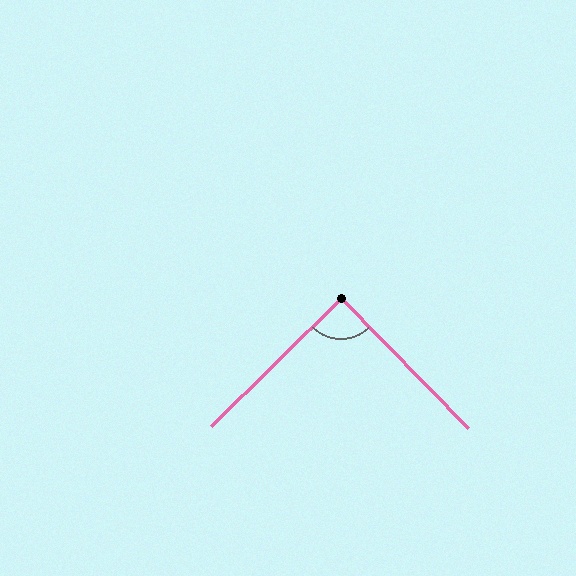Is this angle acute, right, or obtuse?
It is approximately a right angle.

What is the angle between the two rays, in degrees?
Approximately 90 degrees.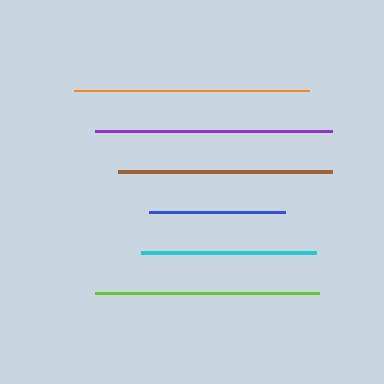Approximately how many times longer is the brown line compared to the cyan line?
The brown line is approximately 1.2 times the length of the cyan line.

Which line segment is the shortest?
The blue line is the shortest at approximately 136 pixels.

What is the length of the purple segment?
The purple segment is approximately 237 pixels long.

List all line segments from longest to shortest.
From longest to shortest: purple, orange, lime, brown, cyan, blue.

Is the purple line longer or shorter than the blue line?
The purple line is longer than the blue line.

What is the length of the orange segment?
The orange segment is approximately 235 pixels long.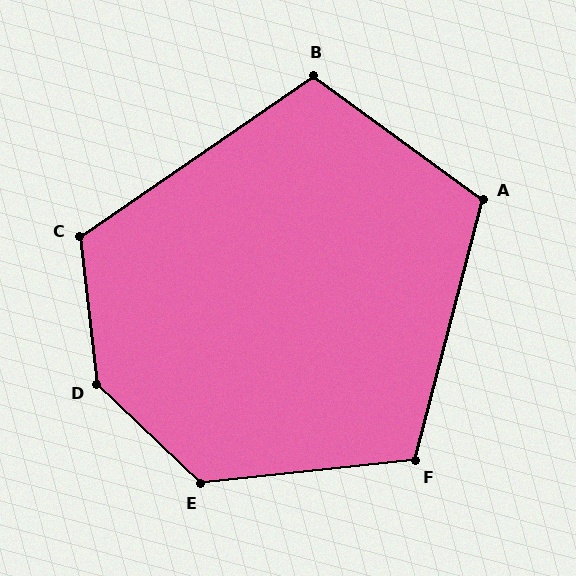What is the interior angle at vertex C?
Approximately 118 degrees (obtuse).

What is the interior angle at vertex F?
Approximately 111 degrees (obtuse).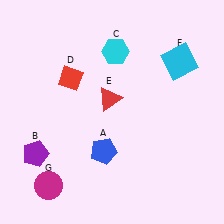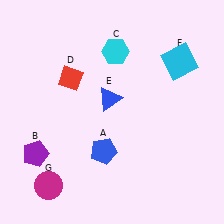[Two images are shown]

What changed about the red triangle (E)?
In Image 1, E is red. In Image 2, it changed to blue.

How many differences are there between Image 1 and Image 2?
There is 1 difference between the two images.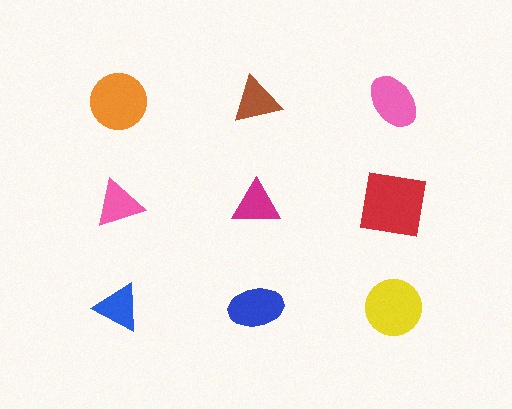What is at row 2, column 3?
A red square.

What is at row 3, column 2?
A blue ellipse.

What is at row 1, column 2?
A brown triangle.